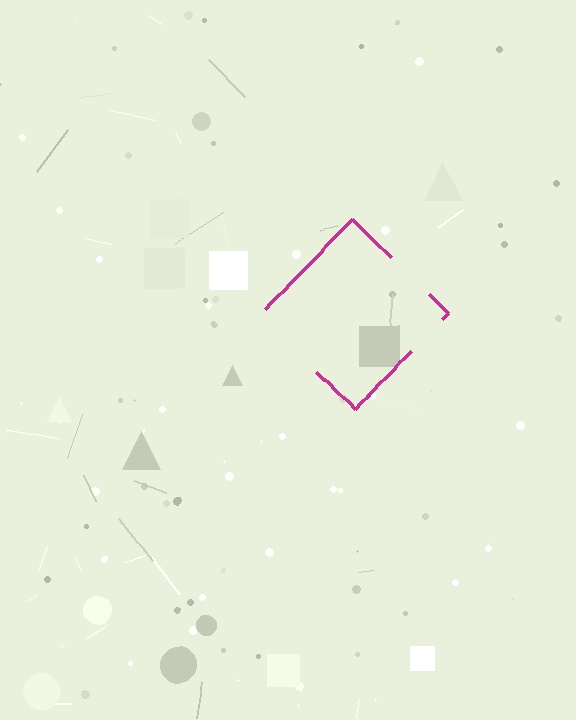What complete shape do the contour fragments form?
The contour fragments form a diamond.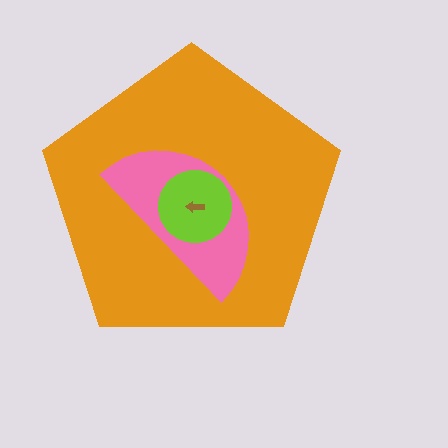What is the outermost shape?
The orange pentagon.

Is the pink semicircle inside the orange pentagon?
Yes.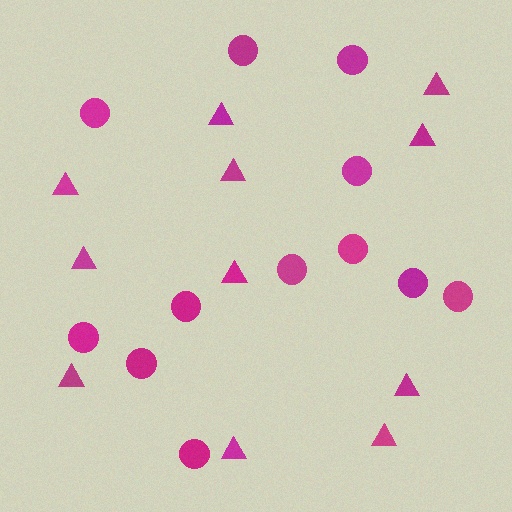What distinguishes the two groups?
There are 2 groups: one group of triangles (11) and one group of circles (12).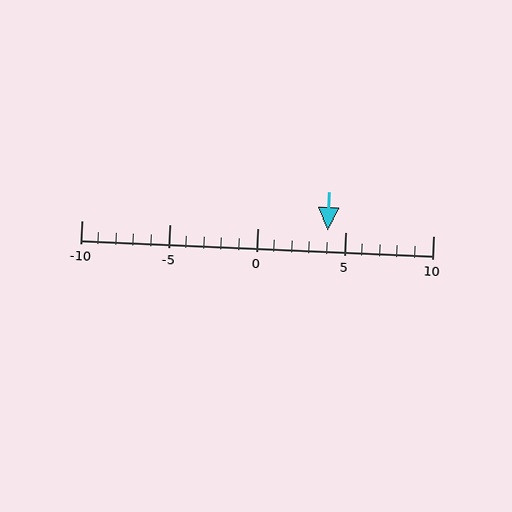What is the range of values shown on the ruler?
The ruler shows values from -10 to 10.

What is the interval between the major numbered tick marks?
The major tick marks are spaced 5 units apart.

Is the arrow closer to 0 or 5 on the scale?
The arrow is closer to 5.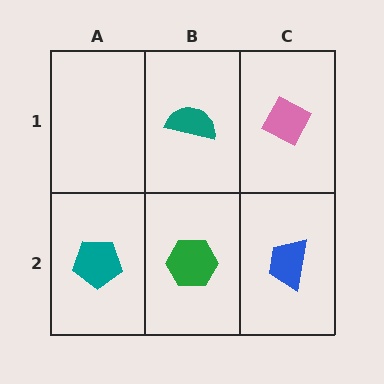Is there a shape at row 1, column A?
No, that cell is empty.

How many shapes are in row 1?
2 shapes.